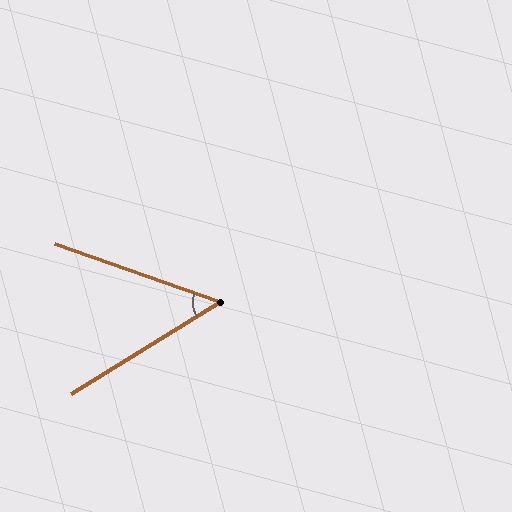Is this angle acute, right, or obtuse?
It is acute.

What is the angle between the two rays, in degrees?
Approximately 51 degrees.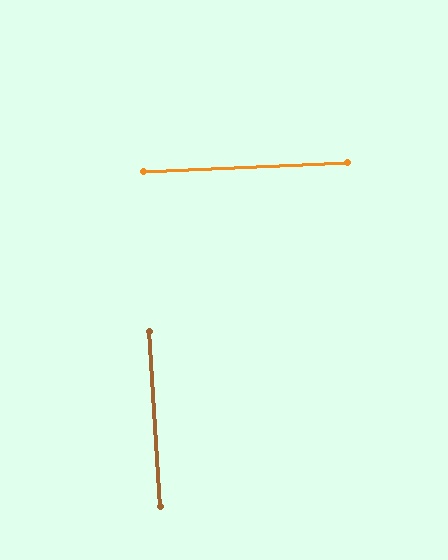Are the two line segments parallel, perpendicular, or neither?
Perpendicular — they meet at approximately 89°.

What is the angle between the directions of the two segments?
Approximately 89 degrees.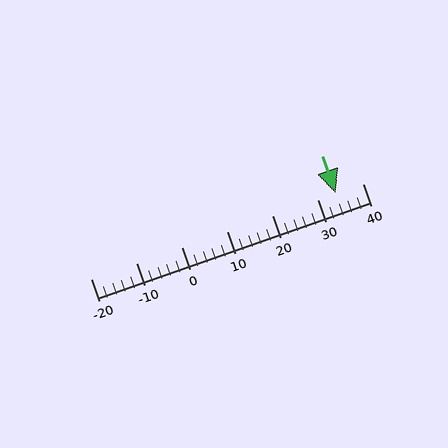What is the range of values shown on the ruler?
The ruler shows values from -20 to 40.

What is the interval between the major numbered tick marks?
The major tick marks are spaced 10 units apart.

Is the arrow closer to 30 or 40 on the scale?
The arrow is closer to 30.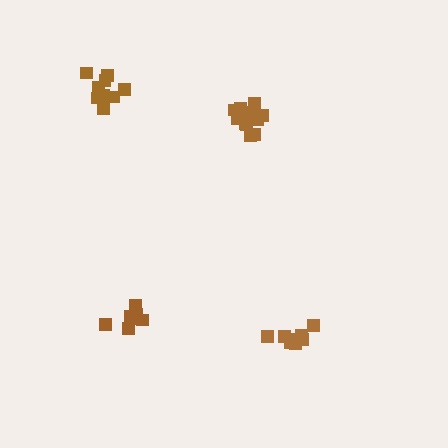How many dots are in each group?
Group 1: 9 dots, Group 2: 11 dots, Group 3: 8 dots, Group 4: 14 dots (42 total).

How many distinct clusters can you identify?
There are 4 distinct clusters.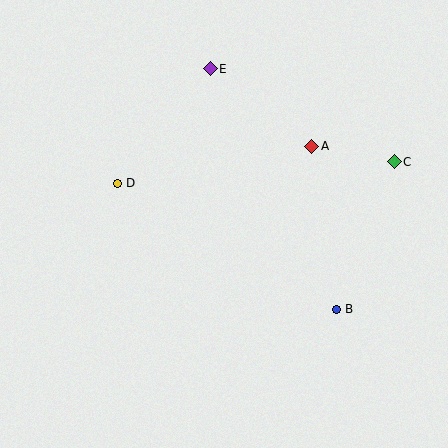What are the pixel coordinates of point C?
Point C is at (394, 162).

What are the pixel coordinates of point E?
Point E is at (210, 69).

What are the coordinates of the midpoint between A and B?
The midpoint between A and B is at (324, 228).